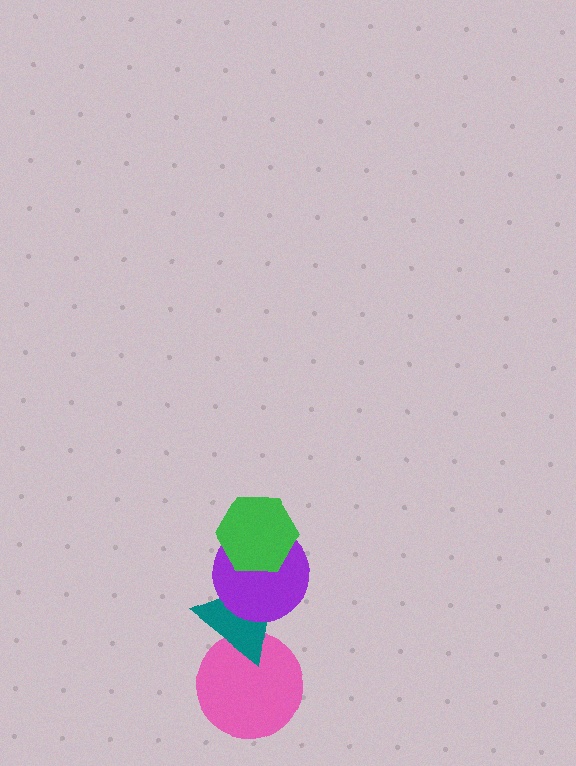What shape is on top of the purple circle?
The green hexagon is on top of the purple circle.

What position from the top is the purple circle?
The purple circle is 2nd from the top.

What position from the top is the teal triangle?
The teal triangle is 3rd from the top.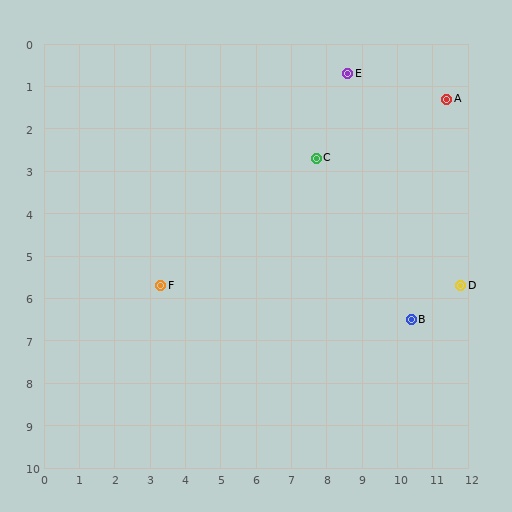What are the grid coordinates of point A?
Point A is at approximately (11.4, 1.3).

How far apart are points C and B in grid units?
Points C and B are about 4.7 grid units apart.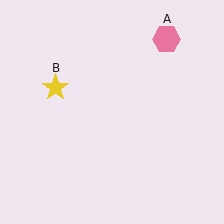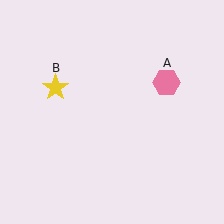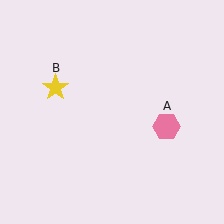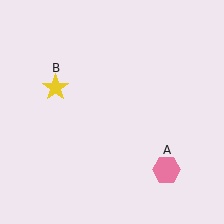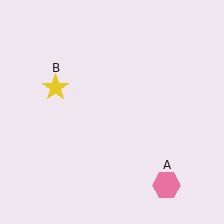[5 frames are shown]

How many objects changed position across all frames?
1 object changed position: pink hexagon (object A).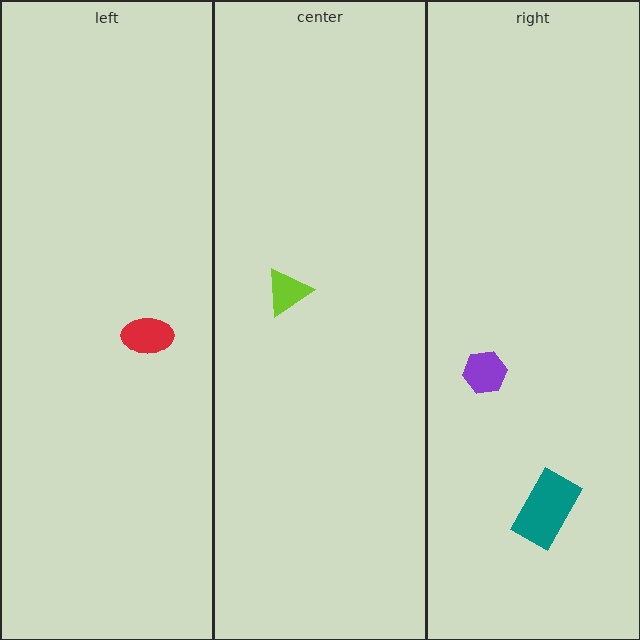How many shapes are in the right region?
2.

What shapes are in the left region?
The red ellipse.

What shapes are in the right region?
The teal rectangle, the purple hexagon.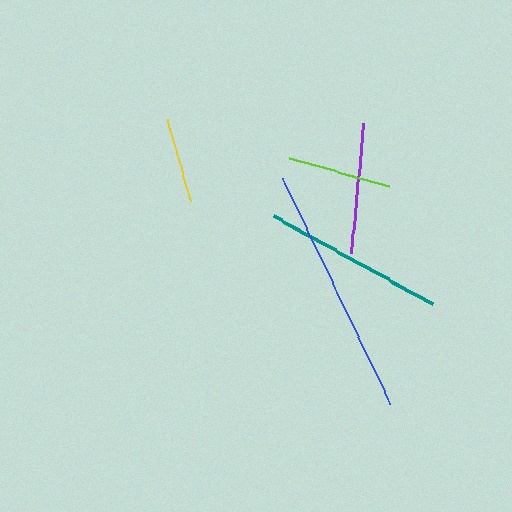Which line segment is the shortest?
The yellow line is the shortest at approximately 85 pixels.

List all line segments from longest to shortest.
From longest to shortest: blue, teal, purple, lime, yellow.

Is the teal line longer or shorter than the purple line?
The teal line is longer than the purple line.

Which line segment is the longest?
The blue line is the longest at approximately 249 pixels.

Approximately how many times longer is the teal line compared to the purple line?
The teal line is approximately 1.4 times the length of the purple line.